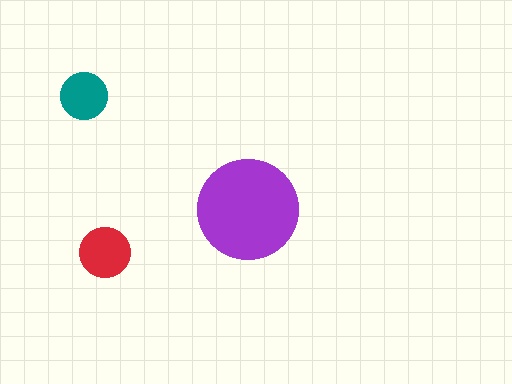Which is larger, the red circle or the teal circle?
The red one.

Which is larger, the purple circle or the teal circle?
The purple one.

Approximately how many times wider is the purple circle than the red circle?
About 2 times wider.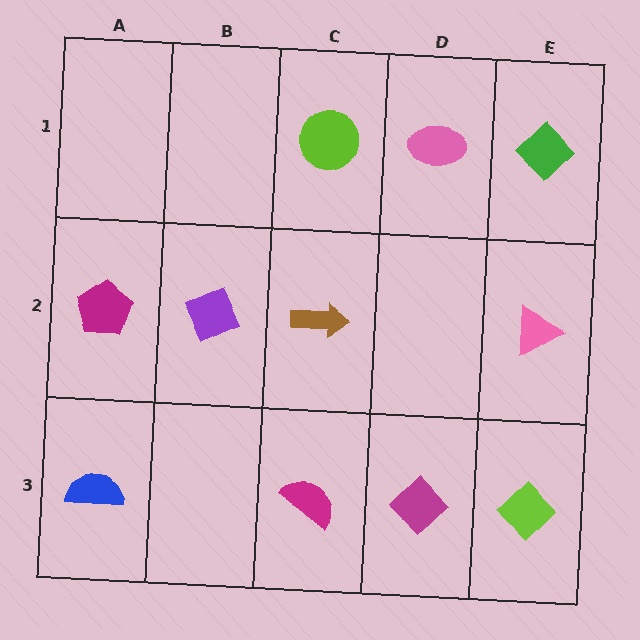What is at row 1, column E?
A green diamond.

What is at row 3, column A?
A blue semicircle.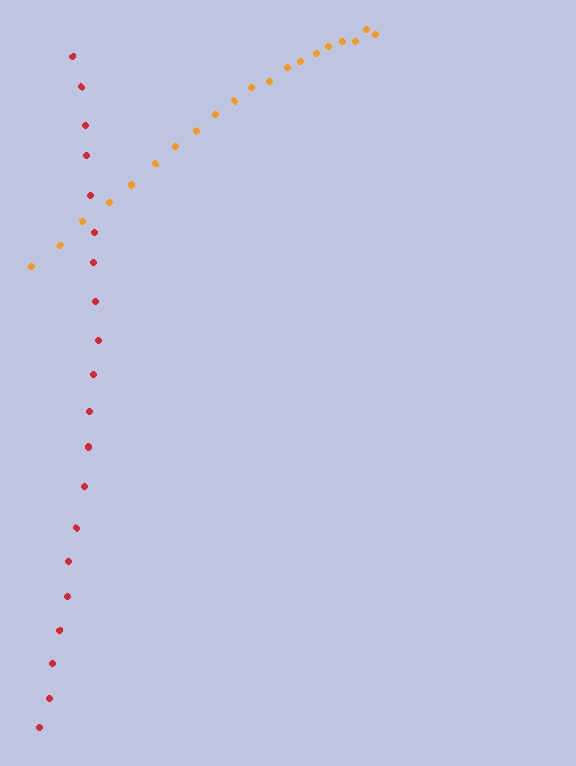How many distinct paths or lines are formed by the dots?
There are 2 distinct paths.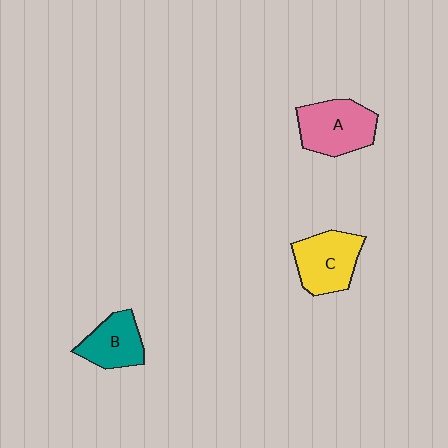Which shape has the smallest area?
Shape B (teal).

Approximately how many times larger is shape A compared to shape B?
Approximately 1.3 times.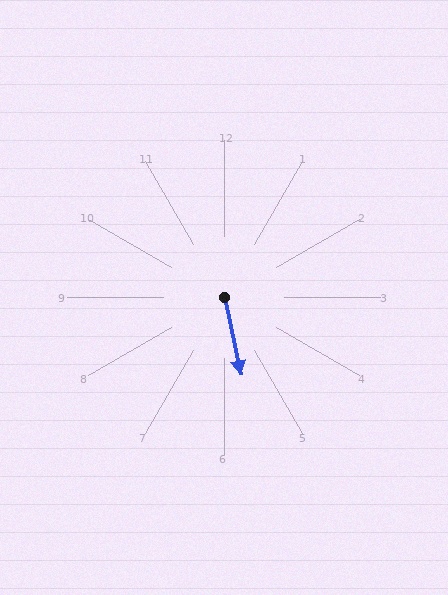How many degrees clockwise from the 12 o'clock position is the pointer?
Approximately 168 degrees.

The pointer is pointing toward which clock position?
Roughly 6 o'clock.